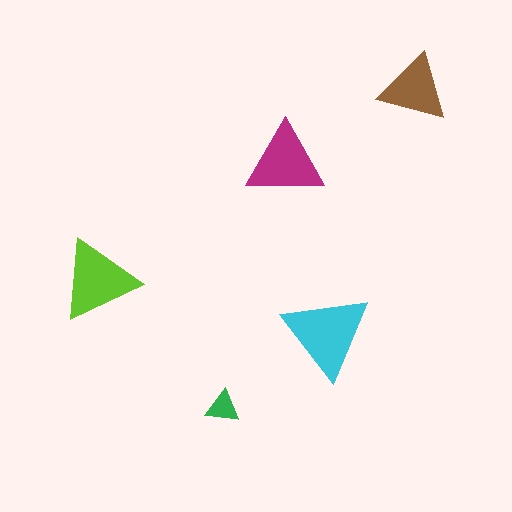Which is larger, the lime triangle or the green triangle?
The lime one.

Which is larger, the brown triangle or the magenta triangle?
The magenta one.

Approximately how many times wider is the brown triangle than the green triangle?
About 2 times wider.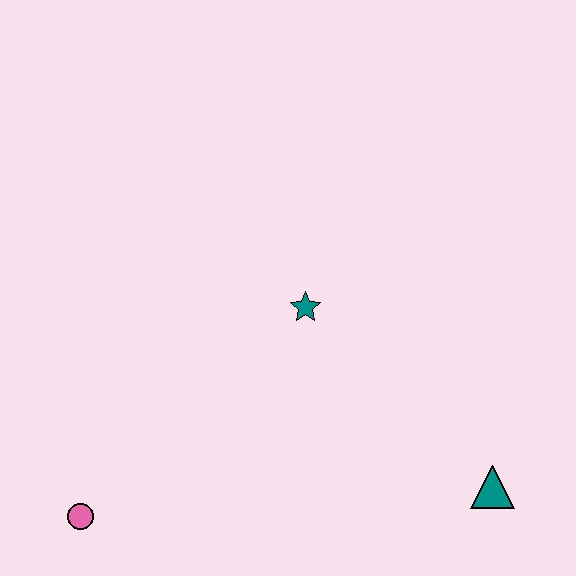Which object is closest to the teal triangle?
The teal star is closest to the teal triangle.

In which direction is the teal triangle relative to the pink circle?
The teal triangle is to the right of the pink circle.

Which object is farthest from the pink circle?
The teal triangle is farthest from the pink circle.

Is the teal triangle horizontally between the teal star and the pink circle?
No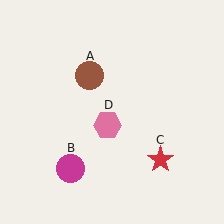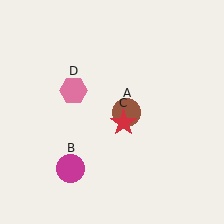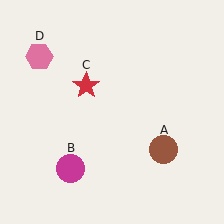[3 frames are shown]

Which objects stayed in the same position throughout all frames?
Magenta circle (object B) remained stationary.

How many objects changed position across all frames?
3 objects changed position: brown circle (object A), red star (object C), pink hexagon (object D).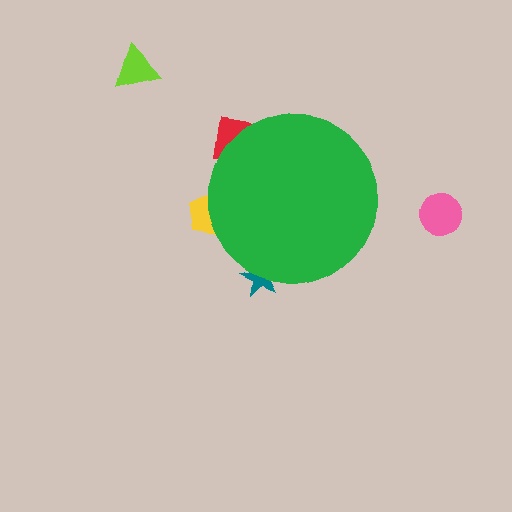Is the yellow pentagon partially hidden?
Yes, the yellow pentagon is partially hidden behind the green circle.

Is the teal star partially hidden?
Yes, the teal star is partially hidden behind the green circle.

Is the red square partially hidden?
Yes, the red square is partially hidden behind the green circle.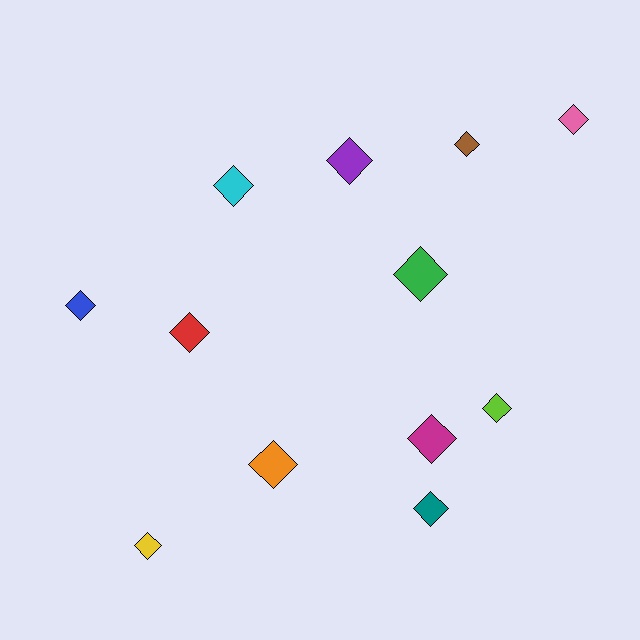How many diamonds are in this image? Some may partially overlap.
There are 12 diamonds.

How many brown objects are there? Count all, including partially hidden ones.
There is 1 brown object.